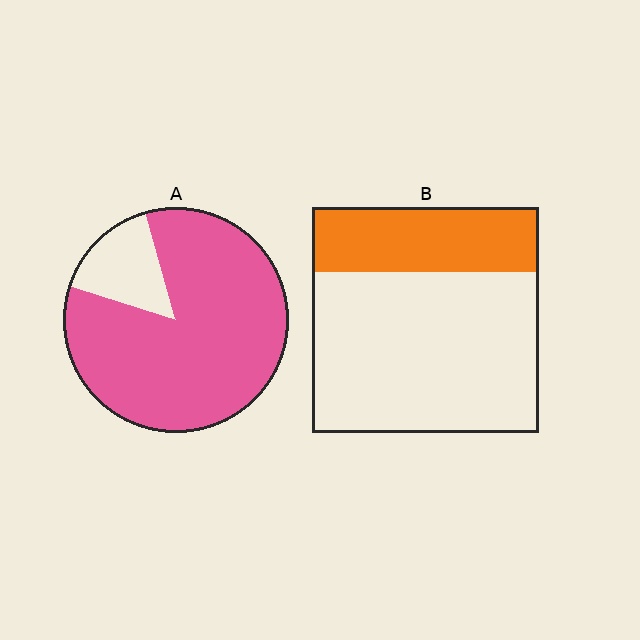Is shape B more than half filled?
No.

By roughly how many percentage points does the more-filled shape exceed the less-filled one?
By roughly 55 percentage points (A over B).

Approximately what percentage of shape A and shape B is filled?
A is approximately 85% and B is approximately 30%.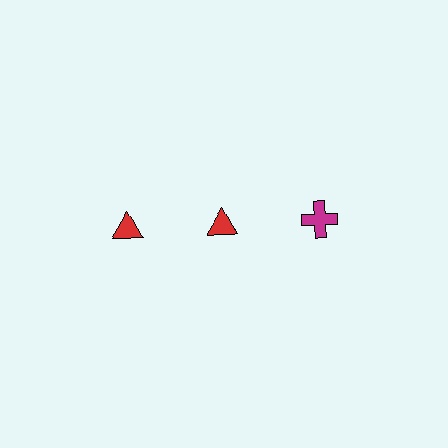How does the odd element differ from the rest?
It differs in both color (magenta instead of red) and shape (cross instead of triangle).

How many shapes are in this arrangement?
There are 3 shapes arranged in a grid pattern.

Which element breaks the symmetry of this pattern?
The magenta cross in the top row, center column breaks the symmetry. All other shapes are red triangles.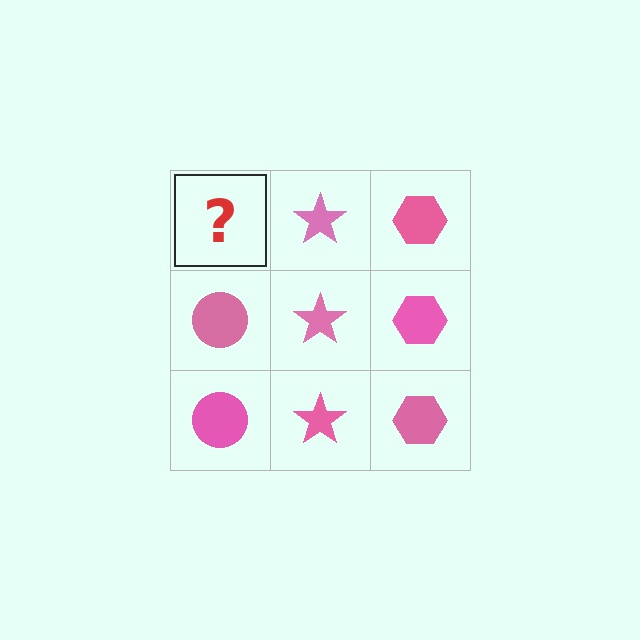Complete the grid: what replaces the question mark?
The question mark should be replaced with a pink circle.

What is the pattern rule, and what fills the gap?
The rule is that each column has a consistent shape. The gap should be filled with a pink circle.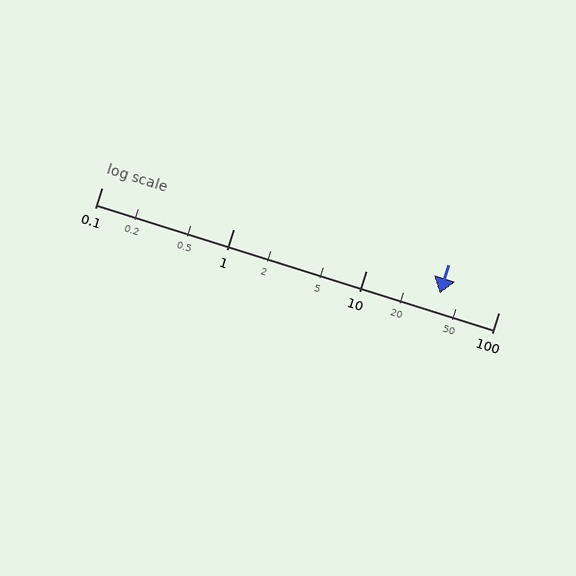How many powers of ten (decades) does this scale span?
The scale spans 3 decades, from 0.1 to 100.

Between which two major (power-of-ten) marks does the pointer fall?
The pointer is between 10 and 100.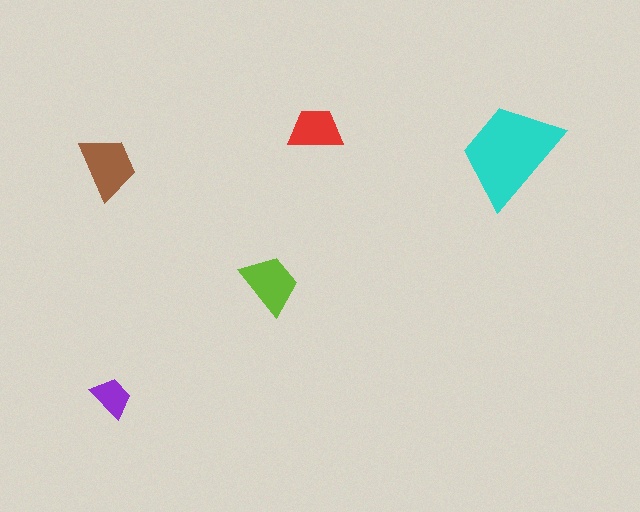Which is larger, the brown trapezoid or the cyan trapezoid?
The cyan one.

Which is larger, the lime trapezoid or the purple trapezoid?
The lime one.